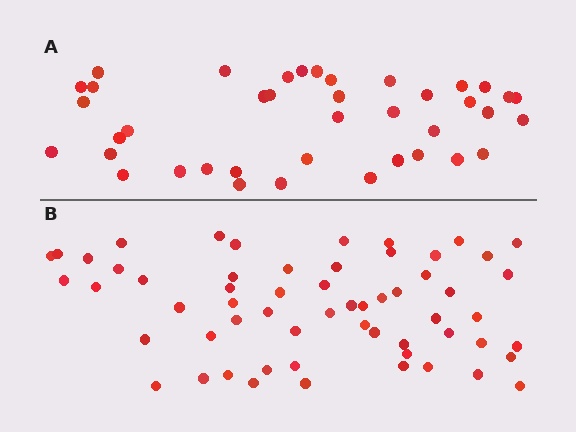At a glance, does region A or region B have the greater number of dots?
Region B (the bottom region) has more dots.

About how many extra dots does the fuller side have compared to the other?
Region B has approximately 20 more dots than region A.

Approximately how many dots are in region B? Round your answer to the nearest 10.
About 60 dots. (The exact count is 59, which rounds to 60.)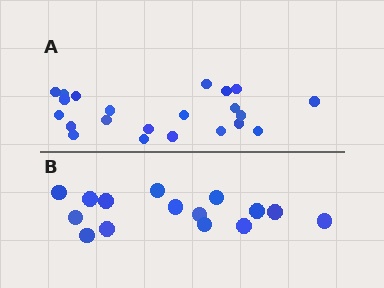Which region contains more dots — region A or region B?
Region A (the top region) has more dots.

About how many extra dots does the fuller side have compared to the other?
Region A has roughly 8 or so more dots than region B.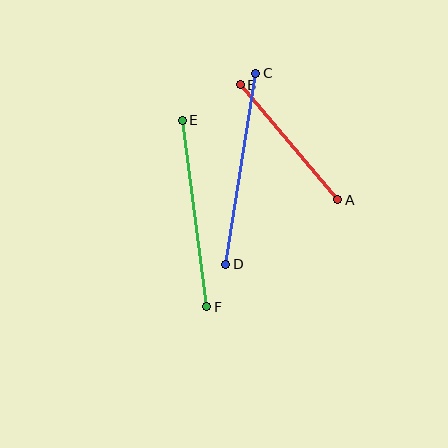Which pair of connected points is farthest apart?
Points C and D are farthest apart.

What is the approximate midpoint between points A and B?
The midpoint is at approximately (289, 142) pixels.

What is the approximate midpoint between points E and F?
The midpoint is at approximately (195, 213) pixels.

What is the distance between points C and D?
The distance is approximately 193 pixels.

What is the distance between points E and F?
The distance is approximately 188 pixels.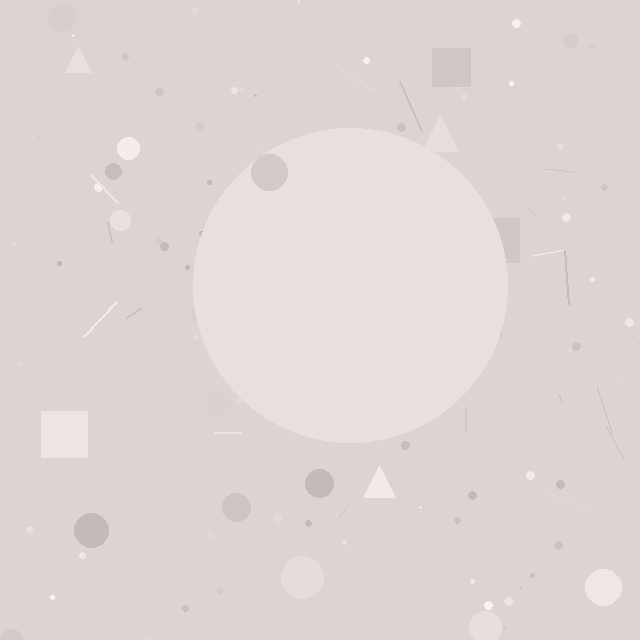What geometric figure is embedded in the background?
A circle is embedded in the background.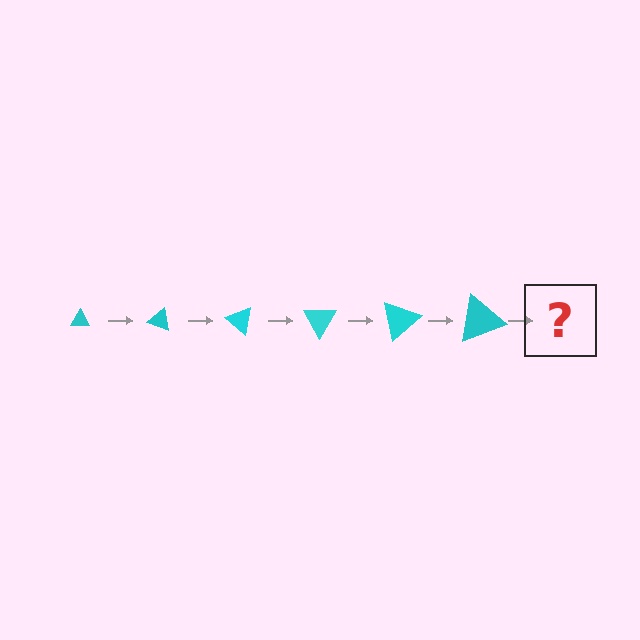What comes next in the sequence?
The next element should be a triangle, larger than the previous one and rotated 120 degrees from the start.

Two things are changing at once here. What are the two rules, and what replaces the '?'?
The two rules are that the triangle grows larger each step and it rotates 20 degrees each step. The '?' should be a triangle, larger than the previous one and rotated 120 degrees from the start.